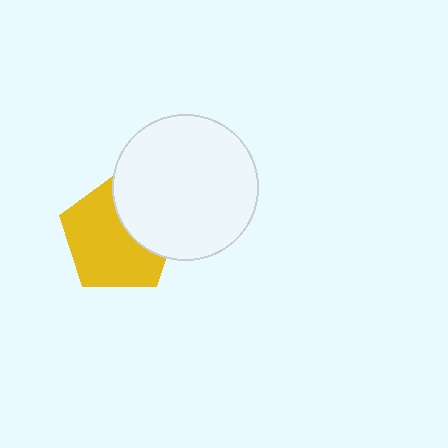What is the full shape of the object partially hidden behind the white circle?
The partially hidden object is a yellow pentagon.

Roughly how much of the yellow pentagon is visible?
Most of it is visible (roughly 66%).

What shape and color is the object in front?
The object in front is a white circle.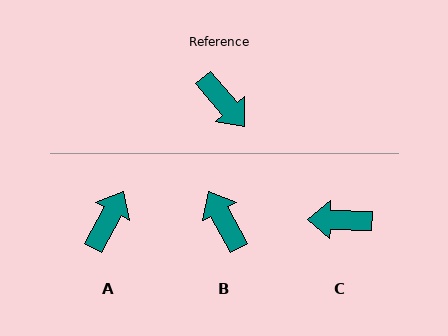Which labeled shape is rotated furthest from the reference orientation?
B, about 168 degrees away.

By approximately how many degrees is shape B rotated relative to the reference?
Approximately 168 degrees counter-clockwise.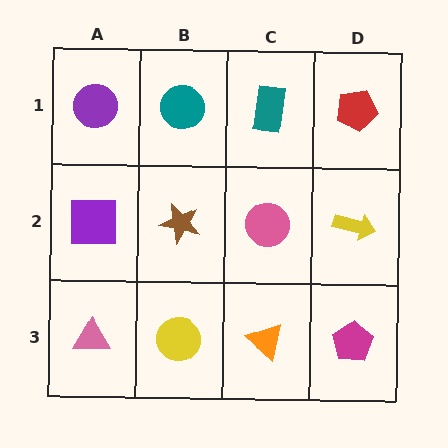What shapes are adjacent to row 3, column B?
A brown star (row 2, column B), a pink triangle (row 3, column A), an orange triangle (row 3, column C).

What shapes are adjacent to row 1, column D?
A yellow arrow (row 2, column D), a teal rectangle (row 1, column C).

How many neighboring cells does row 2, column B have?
4.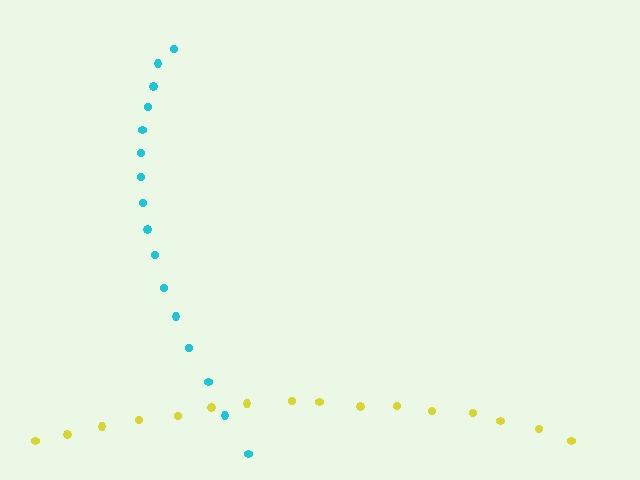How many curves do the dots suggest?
There are 2 distinct paths.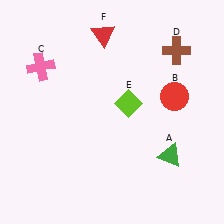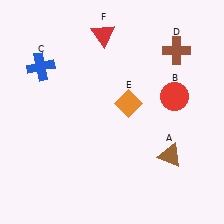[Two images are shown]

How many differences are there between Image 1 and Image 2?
There are 3 differences between the two images.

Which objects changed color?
A changed from green to brown. C changed from pink to blue. E changed from lime to orange.